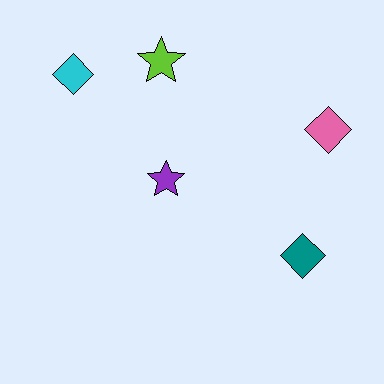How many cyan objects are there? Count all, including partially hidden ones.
There is 1 cyan object.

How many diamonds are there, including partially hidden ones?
There are 3 diamonds.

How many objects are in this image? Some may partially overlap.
There are 5 objects.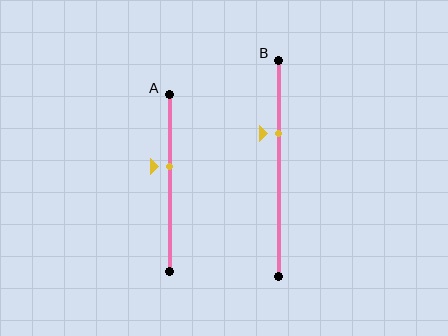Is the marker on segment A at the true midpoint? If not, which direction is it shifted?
No, the marker on segment A is shifted upward by about 10% of the segment length.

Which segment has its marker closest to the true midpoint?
Segment A has its marker closest to the true midpoint.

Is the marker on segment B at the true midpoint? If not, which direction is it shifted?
No, the marker on segment B is shifted upward by about 16% of the segment length.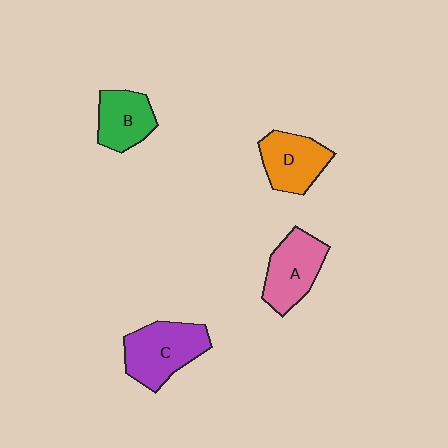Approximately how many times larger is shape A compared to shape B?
Approximately 1.2 times.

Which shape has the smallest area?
Shape B (green).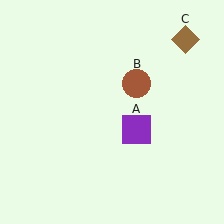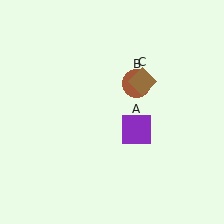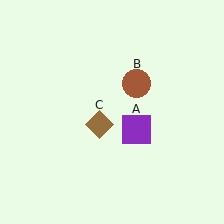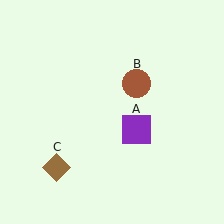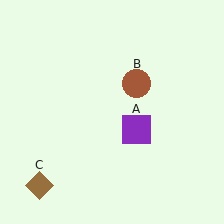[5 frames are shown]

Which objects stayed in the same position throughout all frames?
Purple square (object A) and brown circle (object B) remained stationary.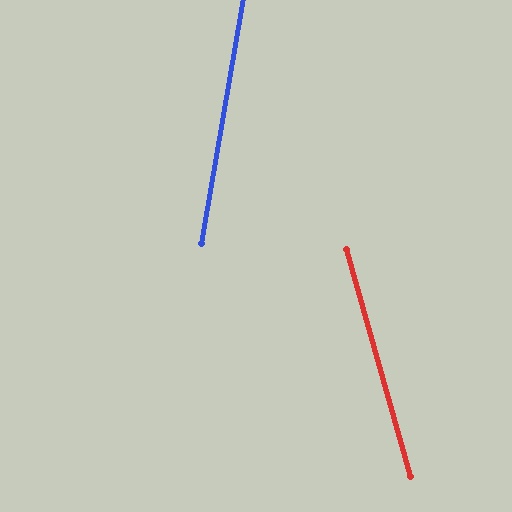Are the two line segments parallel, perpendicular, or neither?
Neither parallel nor perpendicular — they differ by about 26°.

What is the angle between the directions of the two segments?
Approximately 26 degrees.